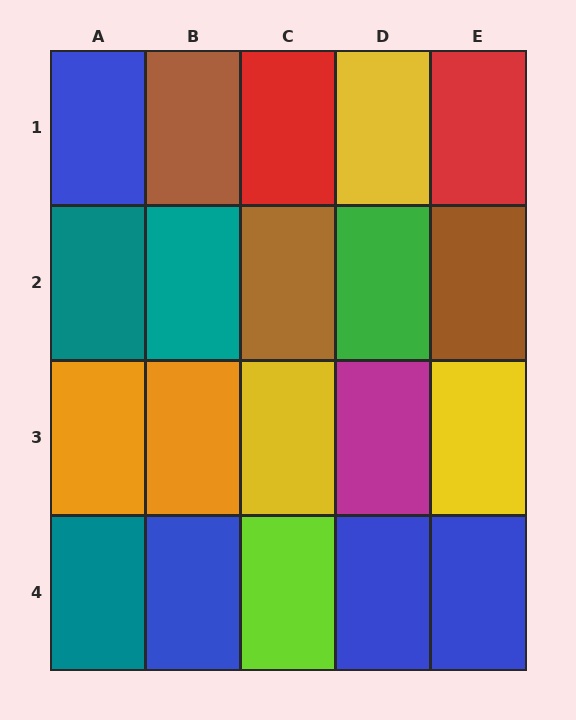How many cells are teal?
3 cells are teal.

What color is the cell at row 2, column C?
Brown.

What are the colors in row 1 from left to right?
Blue, brown, red, yellow, red.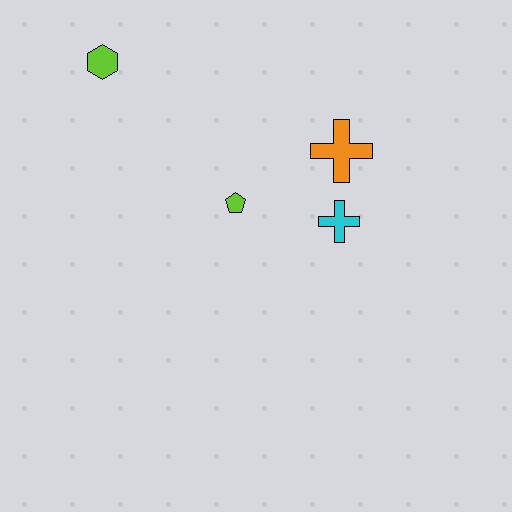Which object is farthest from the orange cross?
The lime hexagon is farthest from the orange cross.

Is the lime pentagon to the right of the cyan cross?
No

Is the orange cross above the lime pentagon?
Yes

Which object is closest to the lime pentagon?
The cyan cross is closest to the lime pentagon.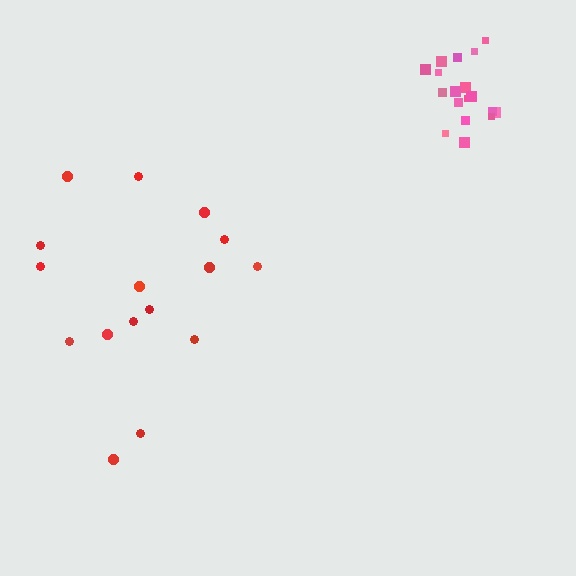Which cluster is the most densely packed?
Pink.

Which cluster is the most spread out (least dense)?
Red.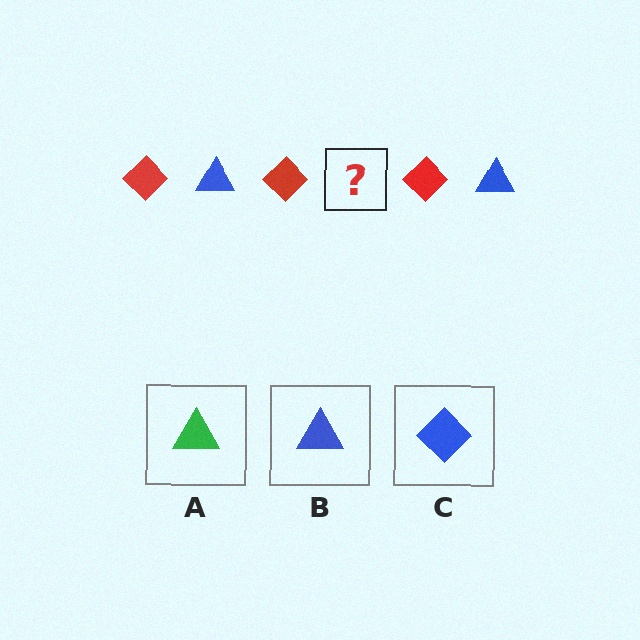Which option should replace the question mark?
Option B.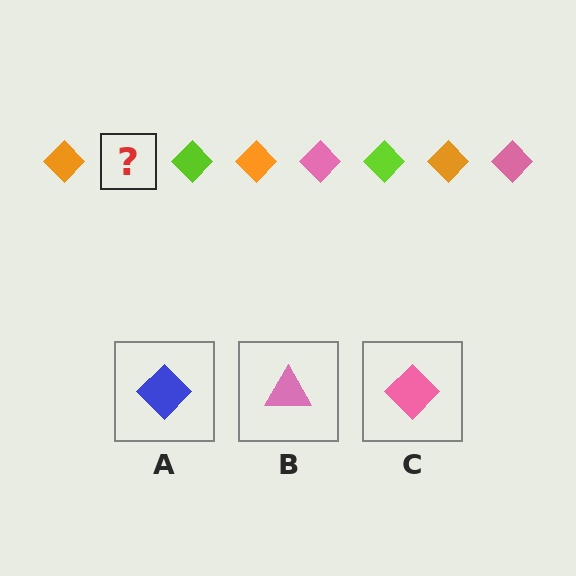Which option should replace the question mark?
Option C.